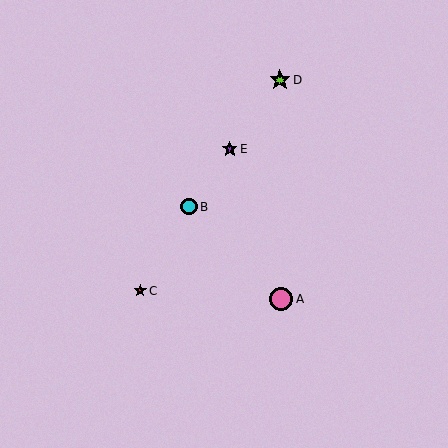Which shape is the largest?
The pink circle (labeled A) is the largest.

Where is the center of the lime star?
The center of the lime star is at (280, 80).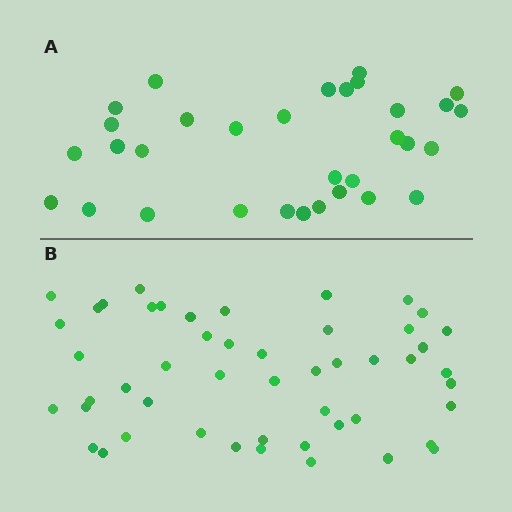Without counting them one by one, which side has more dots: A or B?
Region B (the bottom region) has more dots.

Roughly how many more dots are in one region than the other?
Region B has approximately 20 more dots than region A.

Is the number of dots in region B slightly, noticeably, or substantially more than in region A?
Region B has substantially more. The ratio is roughly 1.6 to 1.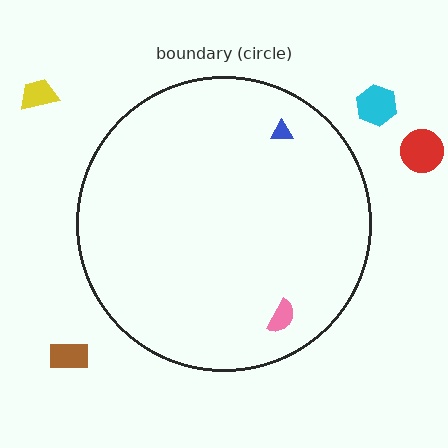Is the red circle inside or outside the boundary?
Outside.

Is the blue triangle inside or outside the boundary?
Inside.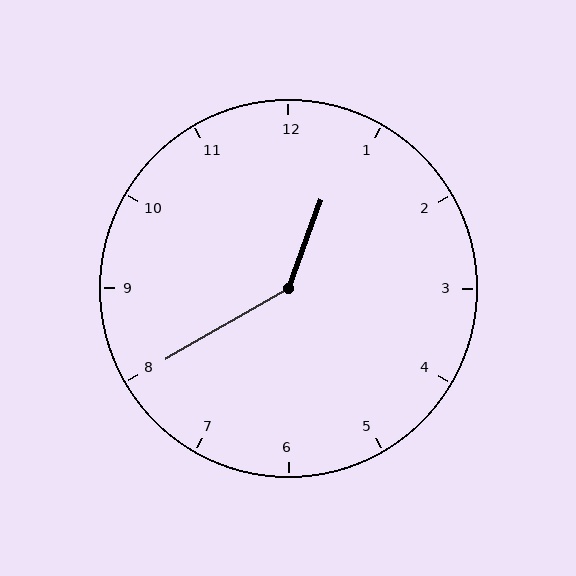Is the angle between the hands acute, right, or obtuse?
It is obtuse.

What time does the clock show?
12:40.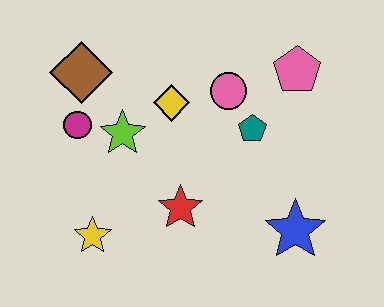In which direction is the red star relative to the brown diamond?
The red star is below the brown diamond.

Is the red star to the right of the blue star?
No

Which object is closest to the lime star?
The magenta circle is closest to the lime star.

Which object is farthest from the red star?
The pink pentagon is farthest from the red star.